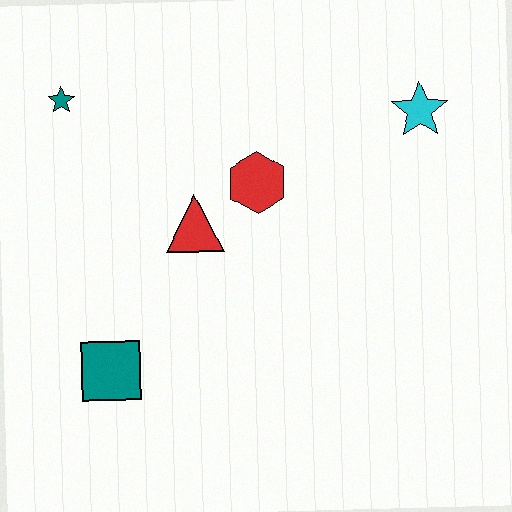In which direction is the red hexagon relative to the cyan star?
The red hexagon is to the left of the cyan star.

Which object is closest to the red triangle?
The red hexagon is closest to the red triangle.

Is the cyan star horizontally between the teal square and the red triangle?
No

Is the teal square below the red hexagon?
Yes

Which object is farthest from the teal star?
The cyan star is farthest from the teal star.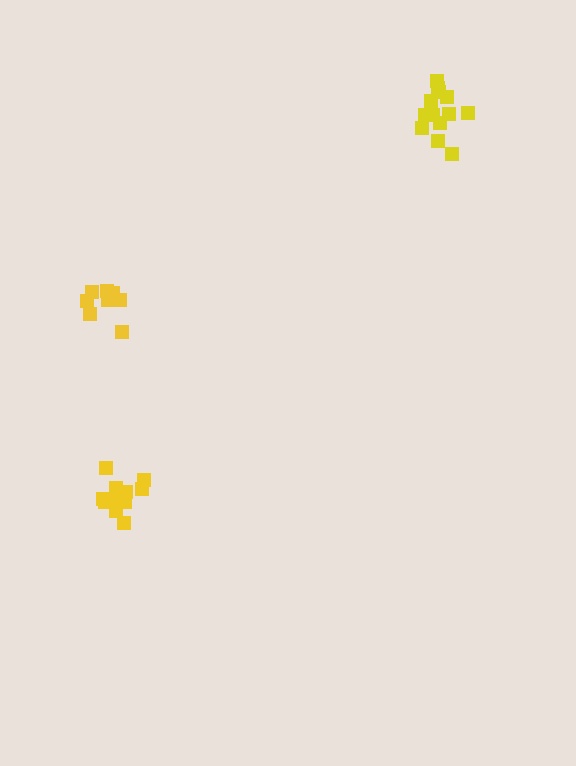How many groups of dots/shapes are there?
There are 3 groups.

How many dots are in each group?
Group 1: 13 dots, Group 2: 11 dots, Group 3: 8 dots (32 total).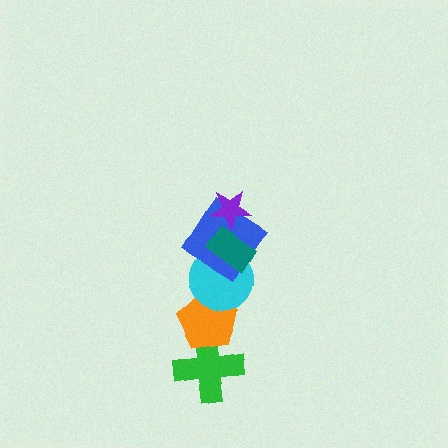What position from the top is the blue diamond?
The blue diamond is 3rd from the top.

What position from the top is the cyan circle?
The cyan circle is 4th from the top.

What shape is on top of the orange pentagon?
The cyan circle is on top of the orange pentagon.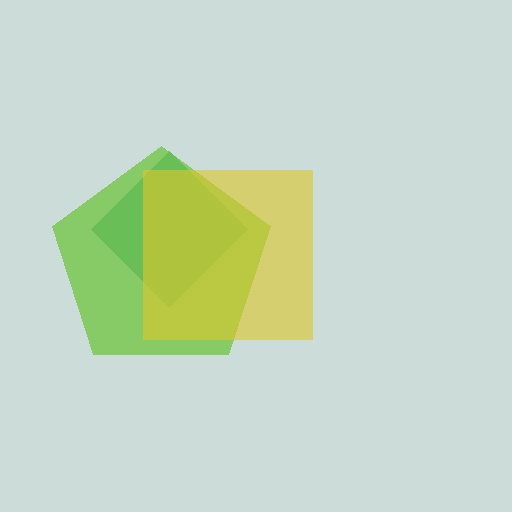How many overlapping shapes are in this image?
There are 3 overlapping shapes in the image.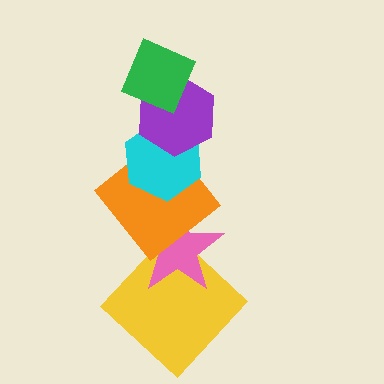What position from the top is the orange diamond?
The orange diamond is 4th from the top.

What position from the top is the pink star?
The pink star is 5th from the top.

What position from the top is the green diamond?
The green diamond is 1st from the top.